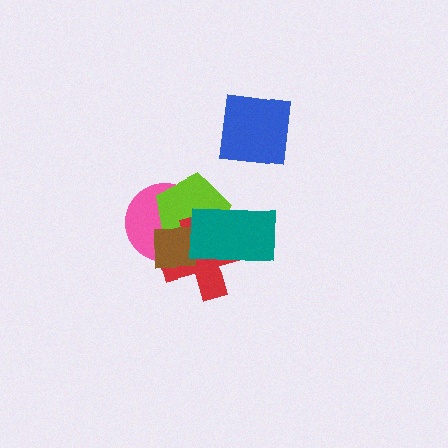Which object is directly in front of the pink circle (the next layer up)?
The lime pentagon is directly in front of the pink circle.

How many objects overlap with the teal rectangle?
4 objects overlap with the teal rectangle.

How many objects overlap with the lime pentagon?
4 objects overlap with the lime pentagon.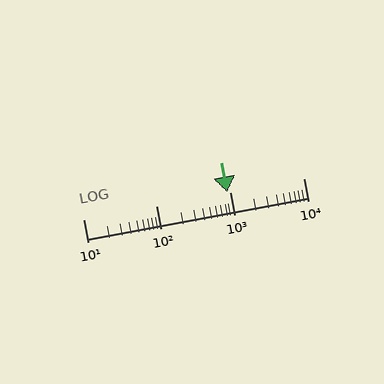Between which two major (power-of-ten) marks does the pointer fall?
The pointer is between 100 and 1000.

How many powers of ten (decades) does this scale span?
The scale spans 3 decades, from 10 to 10000.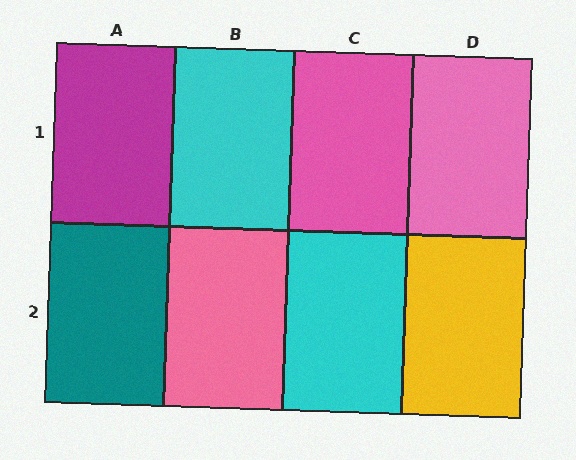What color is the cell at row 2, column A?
Teal.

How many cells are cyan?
2 cells are cyan.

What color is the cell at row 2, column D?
Yellow.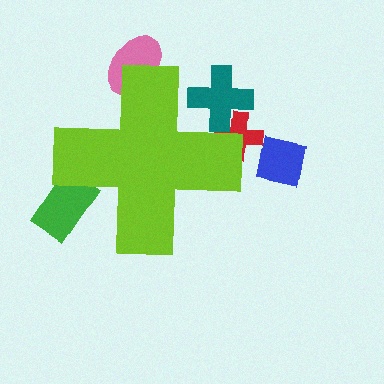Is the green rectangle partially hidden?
Yes, the green rectangle is partially hidden behind the lime cross.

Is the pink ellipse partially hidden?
Yes, the pink ellipse is partially hidden behind the lime cross.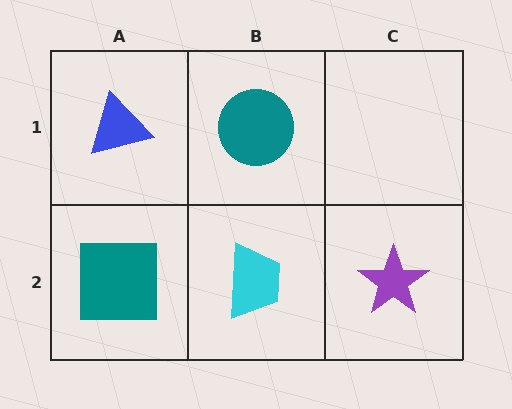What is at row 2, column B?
A cyan trapezoid.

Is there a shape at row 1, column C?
No, that cell is empty.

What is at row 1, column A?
A blue triangle.